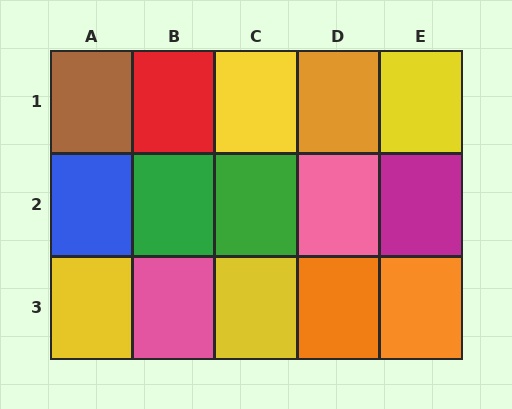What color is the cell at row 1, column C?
Yellow.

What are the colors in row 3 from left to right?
Yellow, pink, yellow, orange, orange.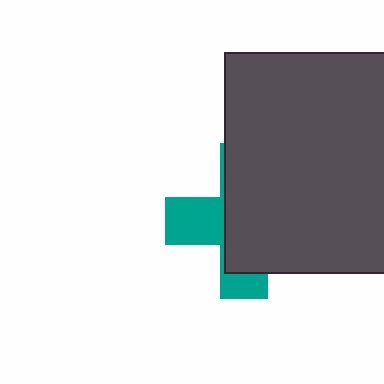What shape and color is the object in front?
The object in front is a dark gray square.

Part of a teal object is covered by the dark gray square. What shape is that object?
It is a cross.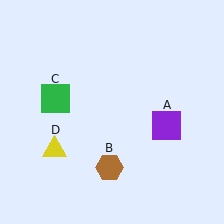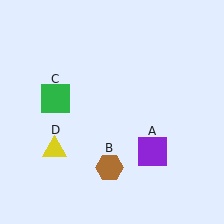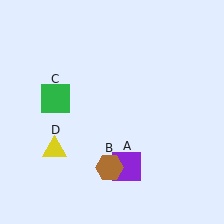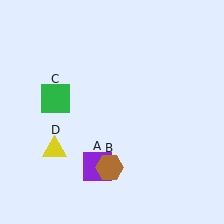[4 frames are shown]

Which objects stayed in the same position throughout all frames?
Brown hexagon (object B) and green square (object C) and yellow triangle (object D) remained stationary.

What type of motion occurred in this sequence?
The purple square (object A) rotated clockwise around the center of the scene.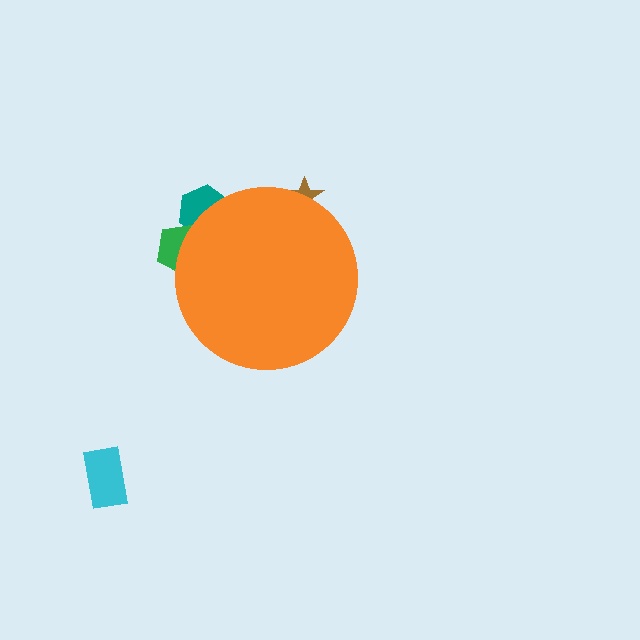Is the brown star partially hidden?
Yes, the brown star is partially hidden behind the orange circle.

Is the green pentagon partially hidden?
Yes, the green pentagon is partially hidden behind the orange circle.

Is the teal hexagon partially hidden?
Yes, the teal hexagon is partially hidden behind the orange circle.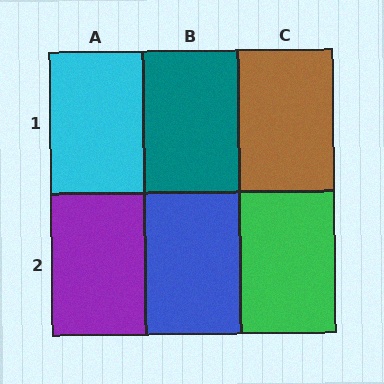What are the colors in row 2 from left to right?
Purple, blue, green.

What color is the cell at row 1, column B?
Teal.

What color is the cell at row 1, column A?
Cyan.